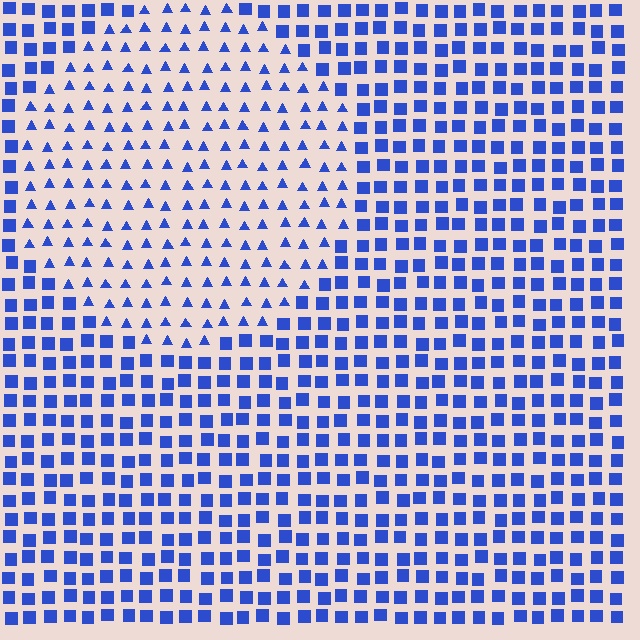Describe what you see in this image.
The image is filled with small blue elements arranged in a uniform grid. A circle-shaped region contains triangles, while the surrounding area contains squares. The boundary is defined purely by the change in element shape.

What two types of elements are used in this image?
The image uses triangles inside the circle region and squares outside it.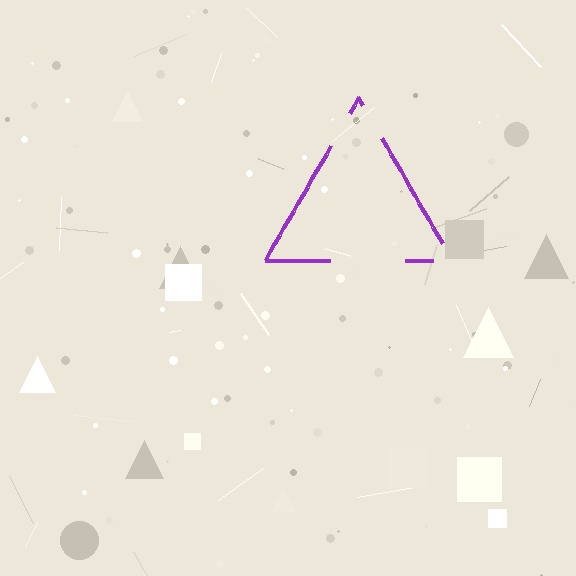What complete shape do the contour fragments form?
The contour fragments form a triangle.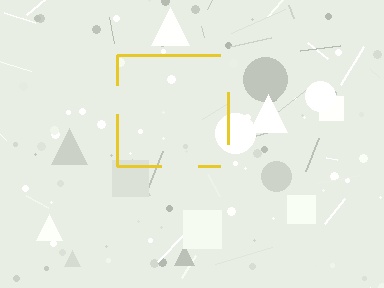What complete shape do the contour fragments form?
The contour fragments form a square.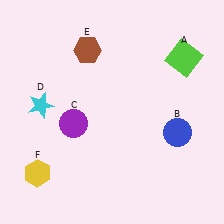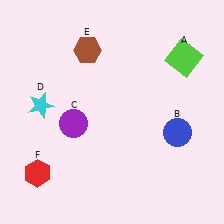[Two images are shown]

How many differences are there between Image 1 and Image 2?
There is 1 difference between the two images.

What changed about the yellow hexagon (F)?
In Image 1, F is yellow. In Image 2, it changed to red.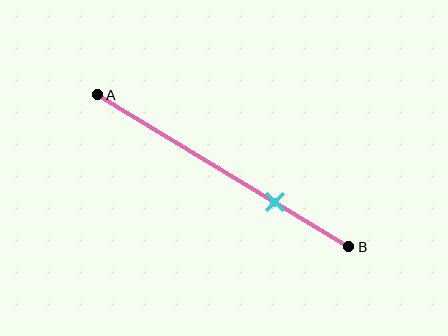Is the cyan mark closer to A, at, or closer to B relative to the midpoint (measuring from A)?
The cyan mark is closer to point B than the midpoint of segment AB.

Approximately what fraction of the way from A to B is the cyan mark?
The cyan mark is approximately 70% of the way from A to B.